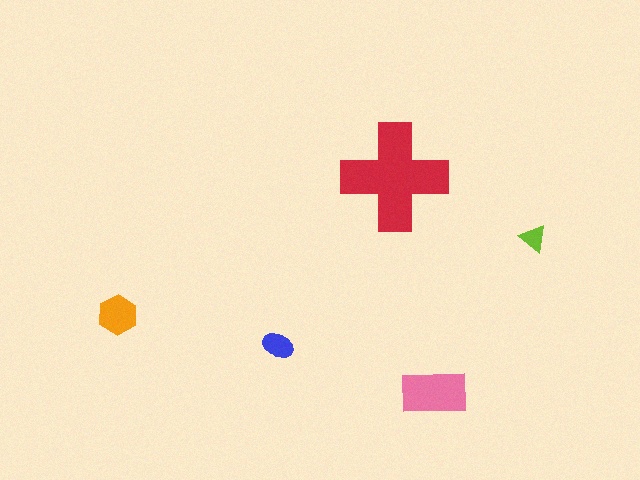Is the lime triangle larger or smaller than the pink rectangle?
Smaller.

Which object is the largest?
The red cross.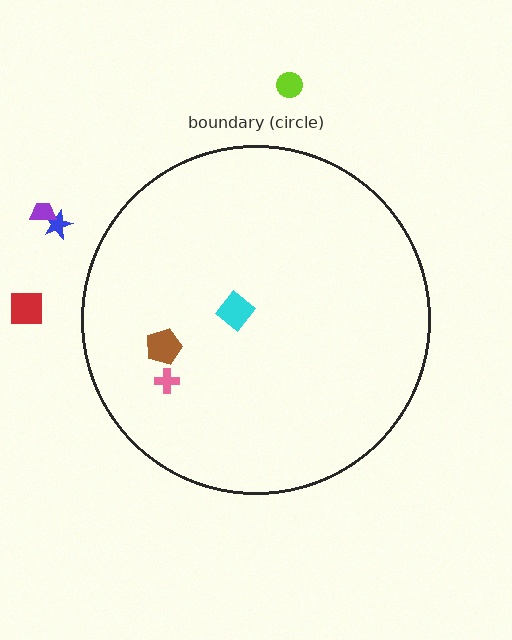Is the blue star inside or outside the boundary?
Outside.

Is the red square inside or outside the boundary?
Outside.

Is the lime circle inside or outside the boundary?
Outside.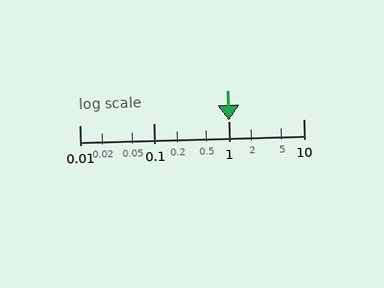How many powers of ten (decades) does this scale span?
The scale spans 3 decades, from 0.01 to 10.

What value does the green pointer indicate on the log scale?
The pointer indicates approximately 1.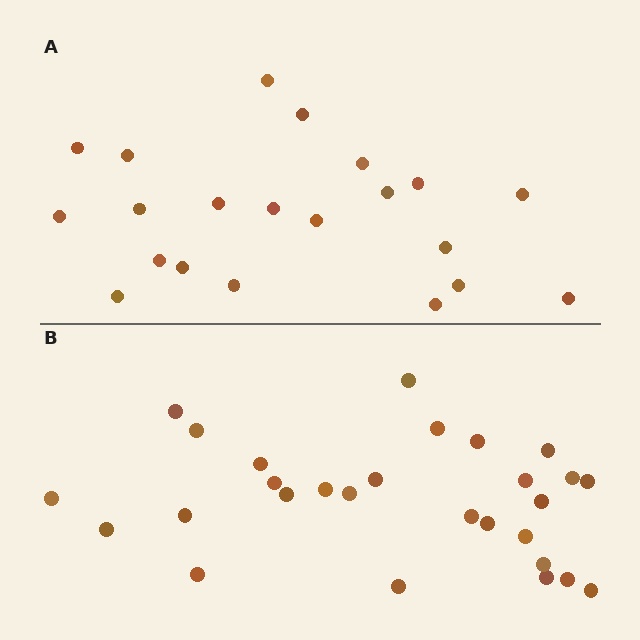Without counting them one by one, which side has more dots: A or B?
Region B (the bottom region) has more dots.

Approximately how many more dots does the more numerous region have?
Region B has roughly 8 or so more dots than region A.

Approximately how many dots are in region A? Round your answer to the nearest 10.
About 20 dots. (The exact count is 21, which rounds to 20.)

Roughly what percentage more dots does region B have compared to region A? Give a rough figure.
About 35% more.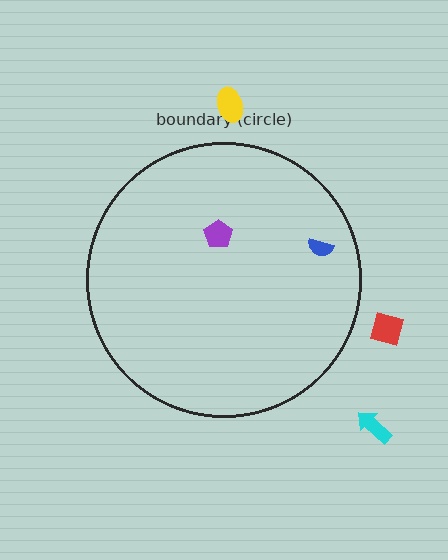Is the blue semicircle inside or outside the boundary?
Inside.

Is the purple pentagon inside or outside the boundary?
Inside.